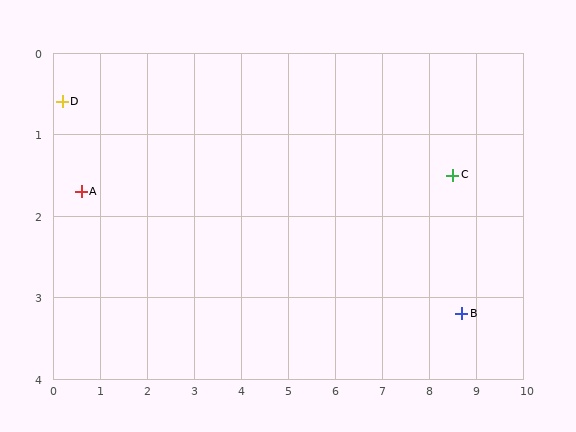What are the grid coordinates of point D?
Point D is at approximately (0.2, 0.6).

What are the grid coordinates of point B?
Point B is at approximately (8.7, 3.2).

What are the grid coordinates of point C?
Point C is at approximately (8.5, 1.5).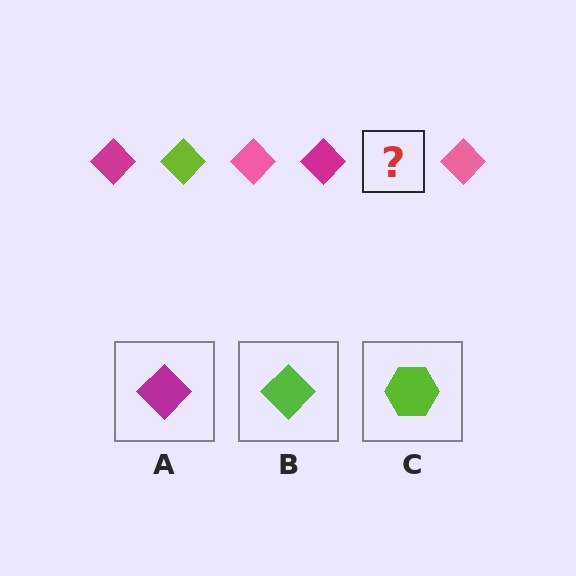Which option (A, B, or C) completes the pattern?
B.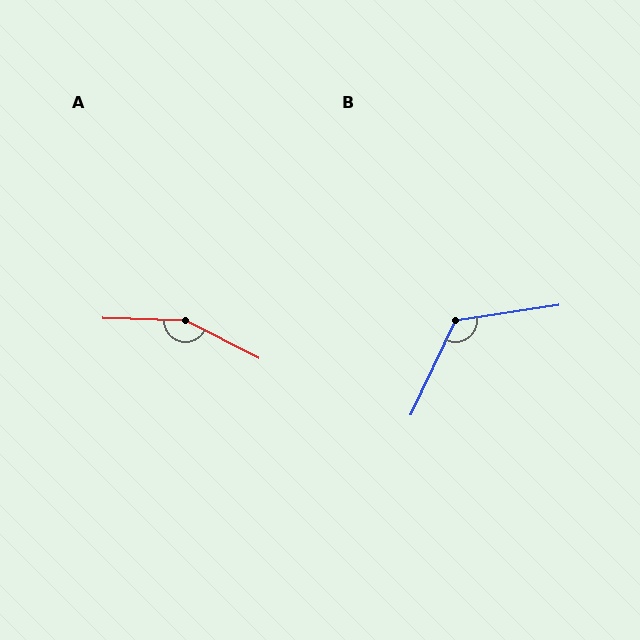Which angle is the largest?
A, at approximately 155 degrees.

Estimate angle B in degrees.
Approximately 124 degrees.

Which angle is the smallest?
B, at approximately 124 degrees.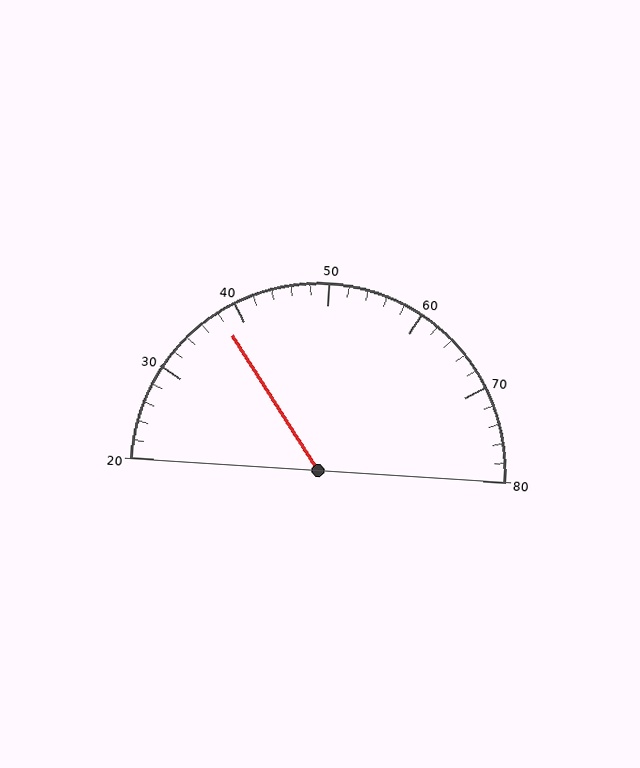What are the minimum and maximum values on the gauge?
The gauge ranges from 20 to 80.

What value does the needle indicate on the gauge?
The needle indicates approximately 38.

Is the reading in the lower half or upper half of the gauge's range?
The reading is in the lower half of the range (20 to 80).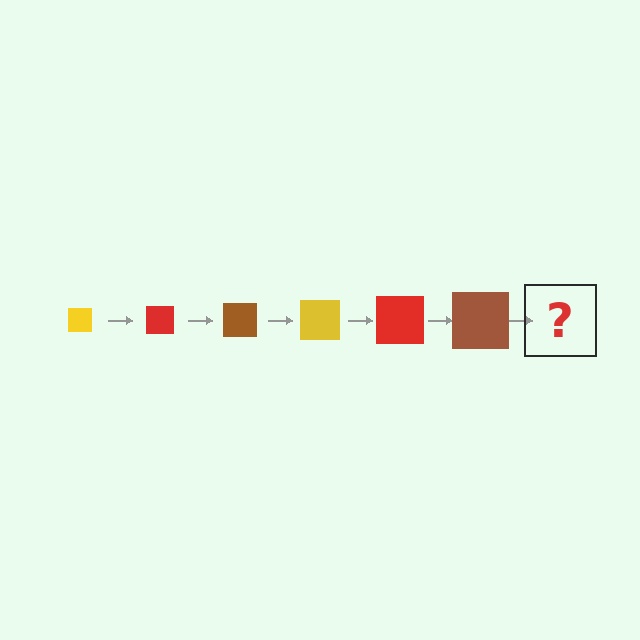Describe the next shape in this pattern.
It should be a yellow square, larger than the previous one.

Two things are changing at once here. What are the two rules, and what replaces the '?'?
The two rules are that the square grows larger each step and the color cycles through yellow, red, and brown. The '?' should be a yellow square, larger than the previous one.